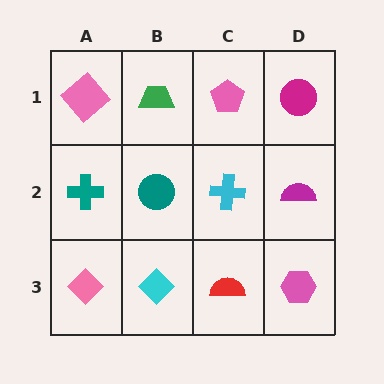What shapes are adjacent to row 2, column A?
A pink diamond (row 1, column A), a pink diamond (row 3, column A), a teal circle (row 2, column B).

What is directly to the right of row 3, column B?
A red semicircle.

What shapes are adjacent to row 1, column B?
A teal circle (row 2, column B), a pink diamond (row 1, column A), a pink pentagon (row 1, column C).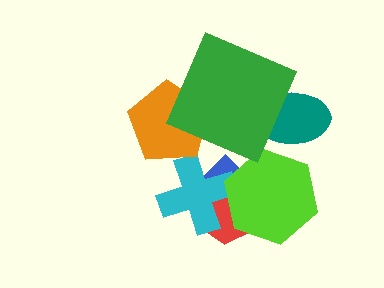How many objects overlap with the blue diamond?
3 objects overlap with the blue diamond.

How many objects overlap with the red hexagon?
3 objects overlap with the red hexagon.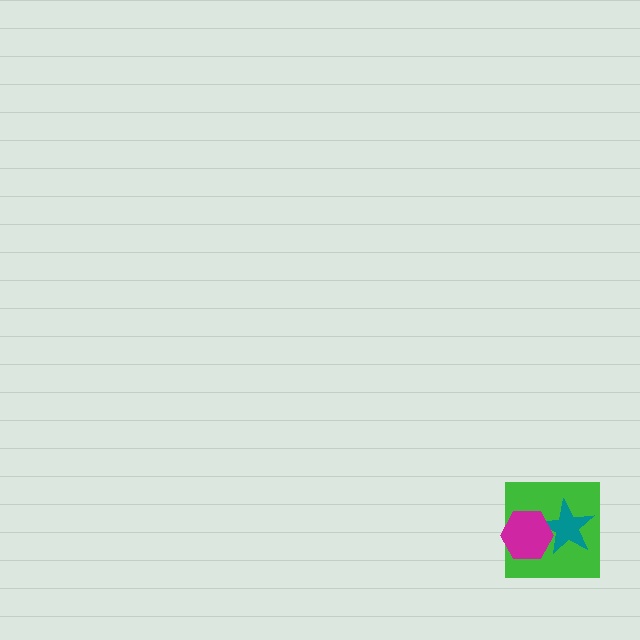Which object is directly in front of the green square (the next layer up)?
The teal star is directly in front of the green square.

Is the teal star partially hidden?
Yes, it is partially covered by another shape.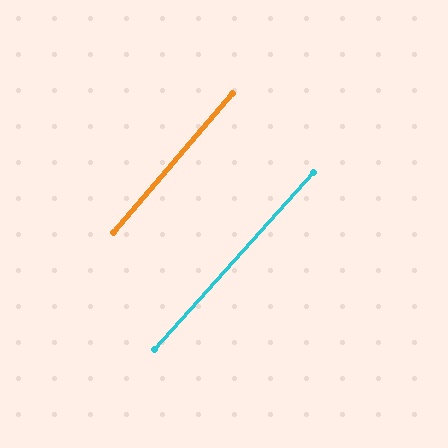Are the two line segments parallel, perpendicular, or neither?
Parallel — their directions differ by only 1.3°.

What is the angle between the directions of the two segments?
Approximately 1 degree.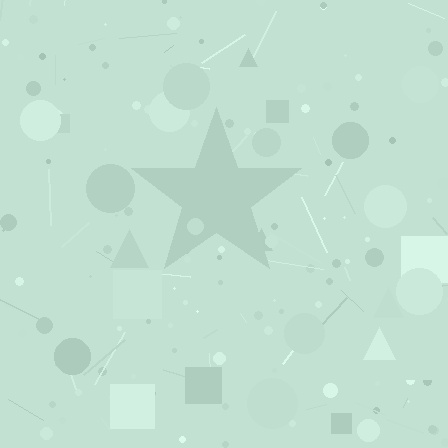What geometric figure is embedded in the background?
A star is embedded in the background.